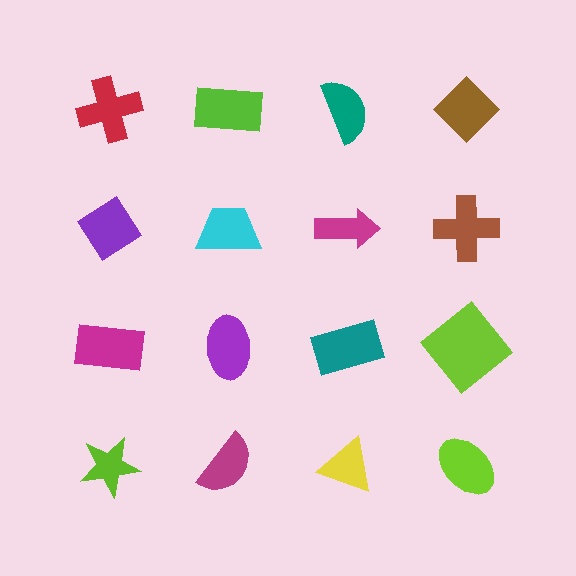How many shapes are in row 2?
4 shapes.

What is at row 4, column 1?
A lime star.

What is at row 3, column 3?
A teal rectangle.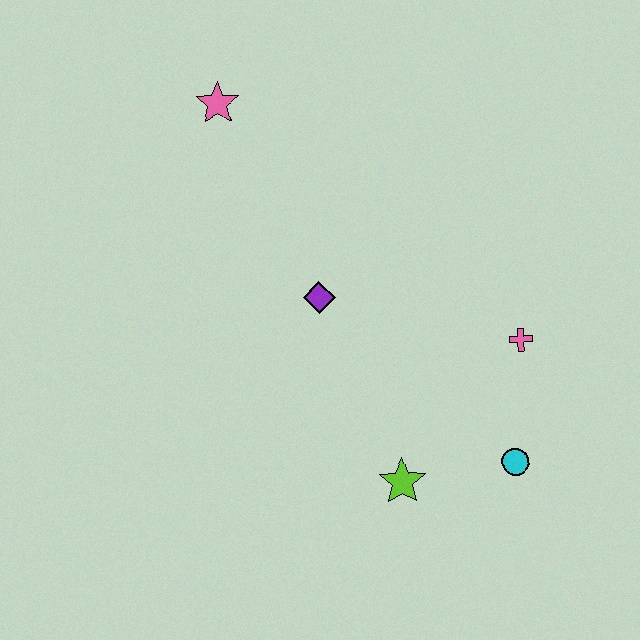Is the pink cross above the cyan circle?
Yes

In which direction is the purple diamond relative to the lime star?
The purple diamond is above the lime star.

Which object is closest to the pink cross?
The cyan circle is closest to the pink cross.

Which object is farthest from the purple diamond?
The cyan circle is farthest from the purple diamond.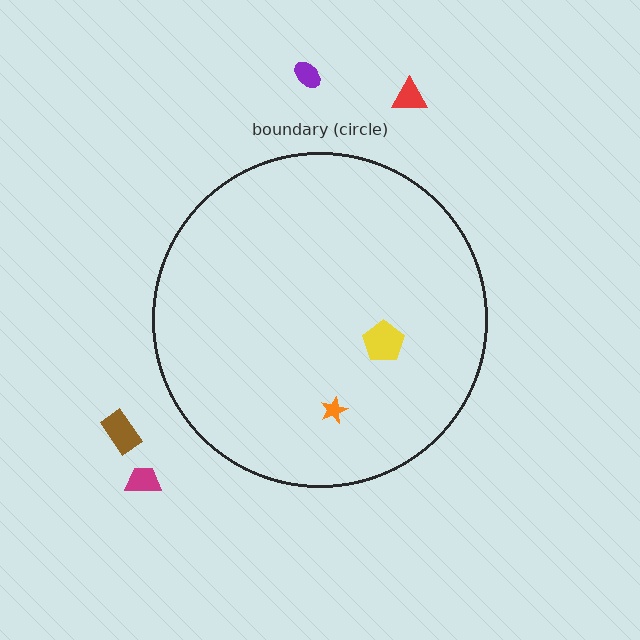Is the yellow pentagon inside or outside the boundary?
Inside.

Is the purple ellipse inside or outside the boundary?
Outside.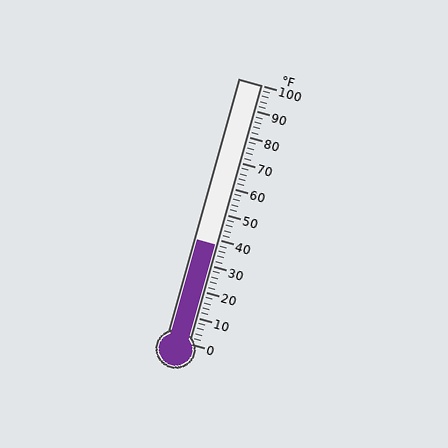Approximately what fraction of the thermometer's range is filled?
The thermometer is filled to approximately 40% of its range.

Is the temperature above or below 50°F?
The temperature is below 50°F.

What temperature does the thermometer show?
The thermometer shows approximately 38°F.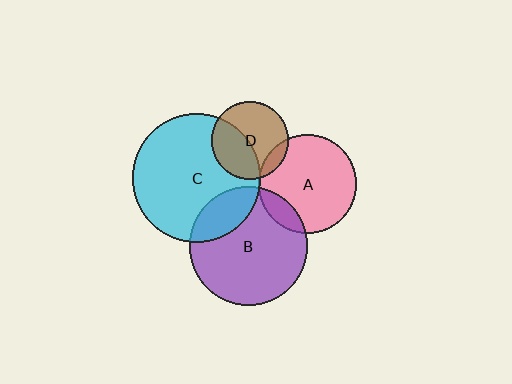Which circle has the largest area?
Circle C (cyan).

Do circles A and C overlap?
Yes.